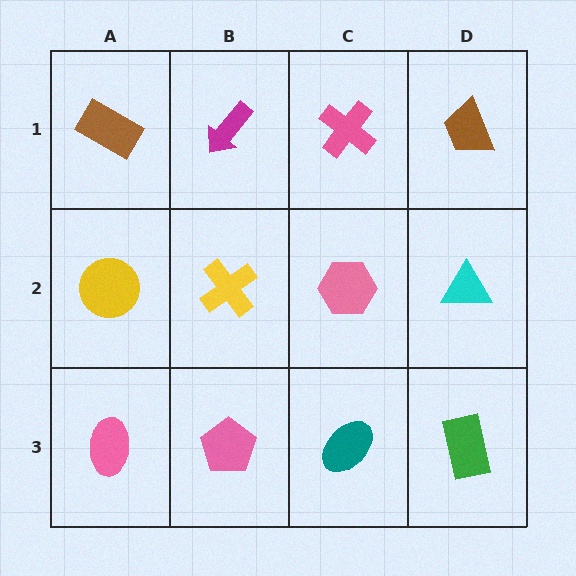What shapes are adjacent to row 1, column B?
A yellow cross (row 2, column B), a brown rectangle (row 1, column A), a pink cross (row 1, column C).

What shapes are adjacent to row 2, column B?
A magenta arrow (row 1, column B), a pink pentagon (row 3, column B), a yellow circle (row 2, column A), a pink hexagon (row 2, column C).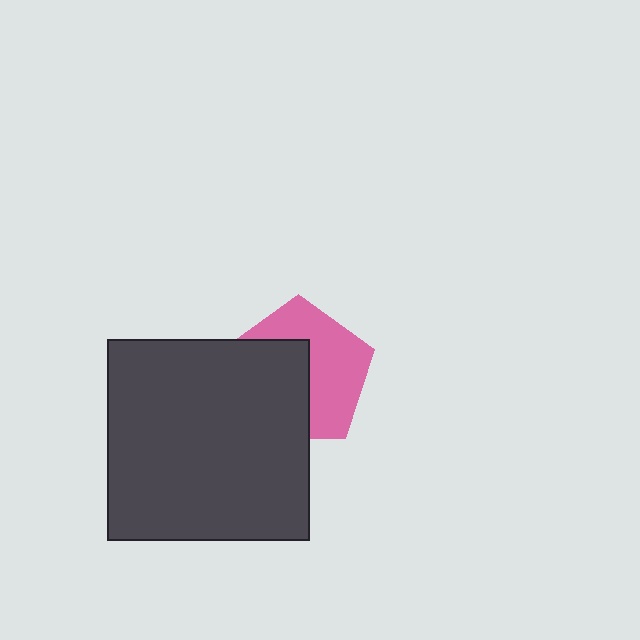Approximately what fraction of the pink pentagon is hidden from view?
Roughly 48% of the pink pentagon is hidden behind the dark gray square.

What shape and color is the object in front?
The object in front is a dark gray square.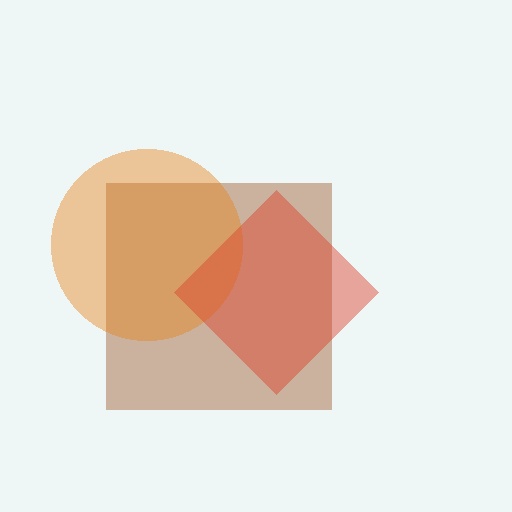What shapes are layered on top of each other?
The layered shapes are: a brown square, an orange circle, a red diamond.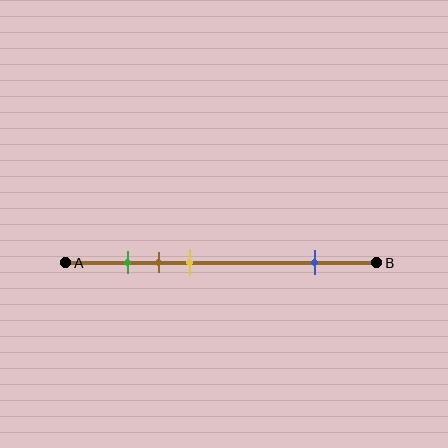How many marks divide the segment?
There are 4 marks dividing the segment.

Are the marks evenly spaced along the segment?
No, the marks are not evenly spaced.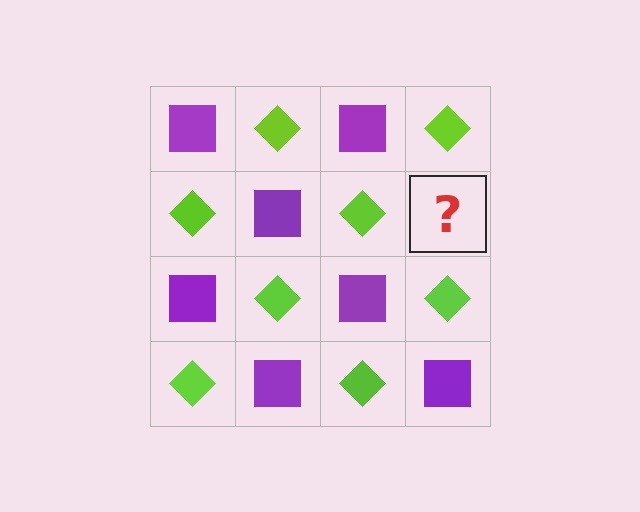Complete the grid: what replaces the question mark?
The question mark should be replaced with a purple square.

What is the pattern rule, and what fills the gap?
The rule is that it alternates purple square and lime diamond in a checkerboard pattern. The gap should be filled with a purple square.